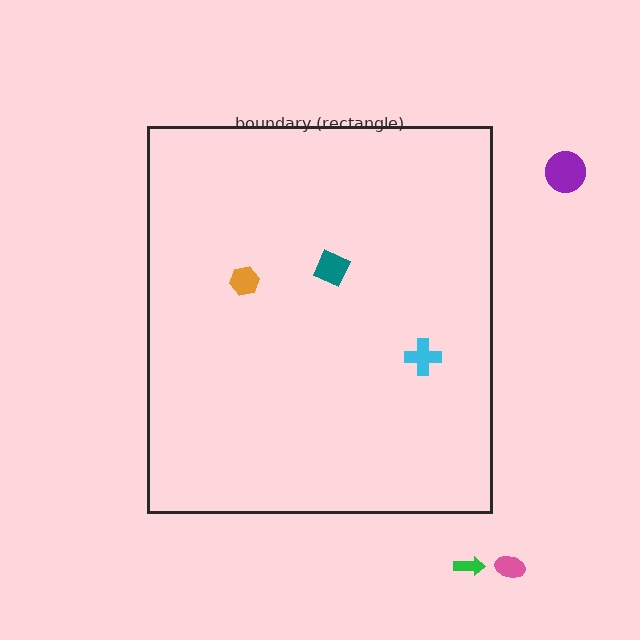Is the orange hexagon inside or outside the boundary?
Inside.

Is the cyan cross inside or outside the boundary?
Inside.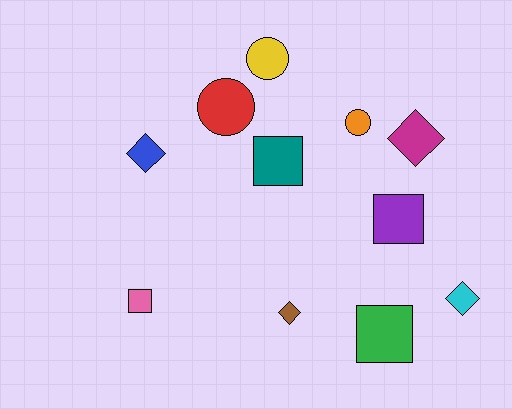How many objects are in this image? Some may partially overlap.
There are 11 objects.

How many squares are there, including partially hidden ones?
There are 4 squares.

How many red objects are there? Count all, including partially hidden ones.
There is 1 red object.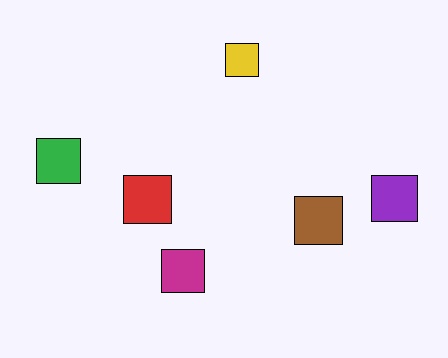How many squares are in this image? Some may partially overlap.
There are 6 squares.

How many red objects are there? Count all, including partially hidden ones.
There is 1 red object.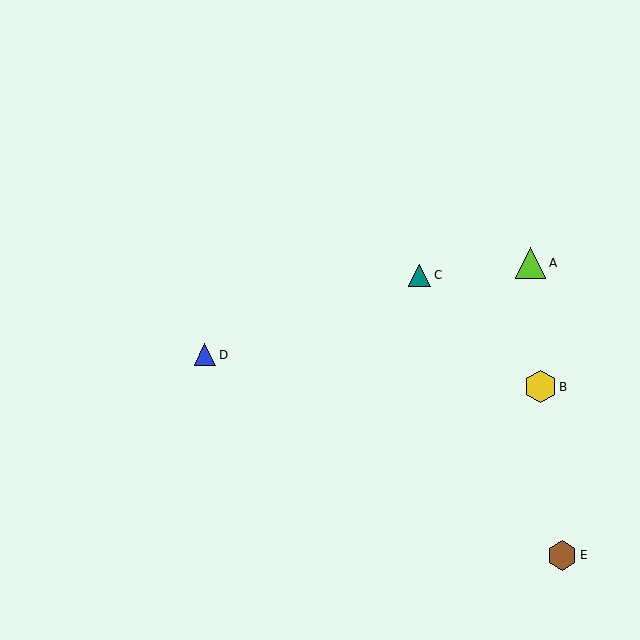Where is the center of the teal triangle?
The center of the teal triangle is at (420, 275).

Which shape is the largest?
The yellow hexagon (labeled B) is the largest.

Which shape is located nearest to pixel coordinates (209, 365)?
The blue triangle (labeled D) at (205, 355) is nearest to that location.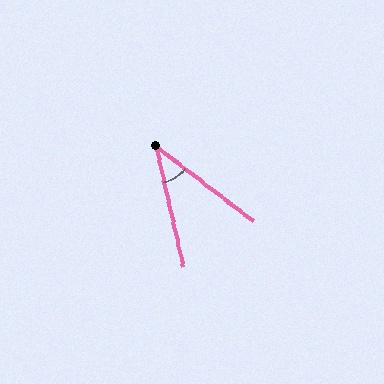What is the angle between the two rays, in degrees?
Approximately 39 degrees.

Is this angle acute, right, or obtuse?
It is acute.